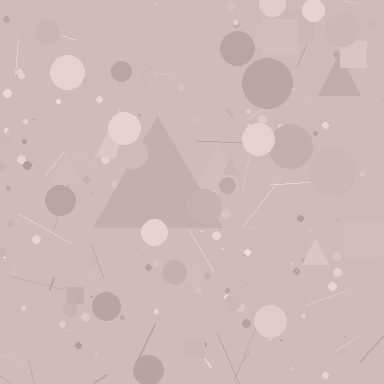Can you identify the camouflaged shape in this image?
The camouflaged shape is a triangle.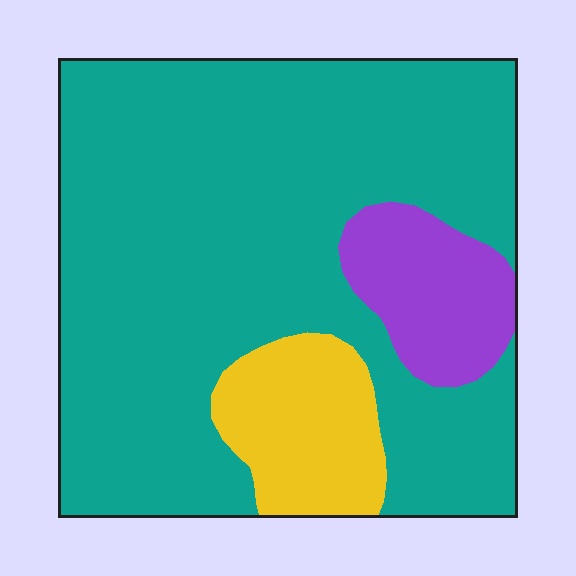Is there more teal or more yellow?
Teal.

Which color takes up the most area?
Teal, at roughly 75%.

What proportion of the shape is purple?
Purple takes up about one tenth (1/10) of the shape.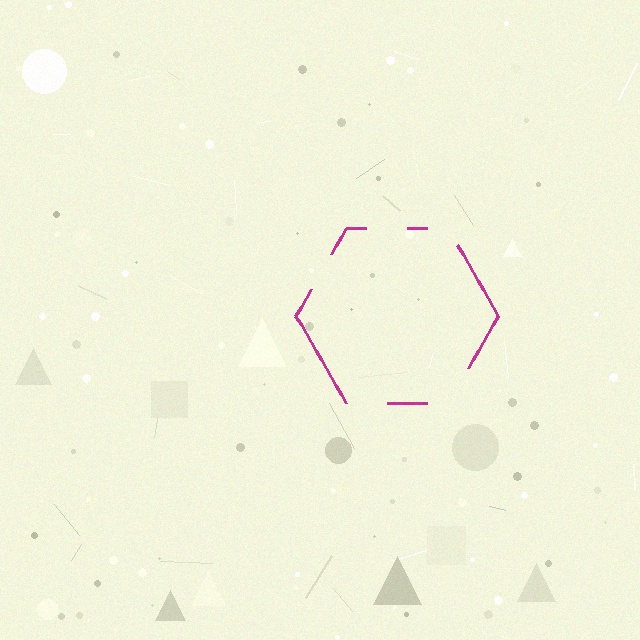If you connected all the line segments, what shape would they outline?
They would outline a hexagon.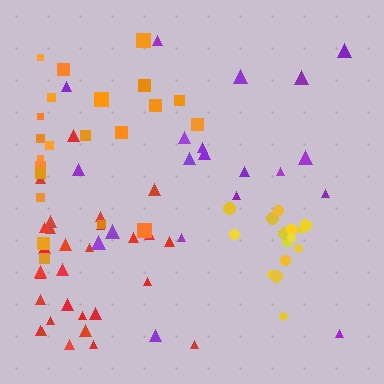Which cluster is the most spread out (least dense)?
Purple.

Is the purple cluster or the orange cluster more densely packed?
Orange.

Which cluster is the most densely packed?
Yellow.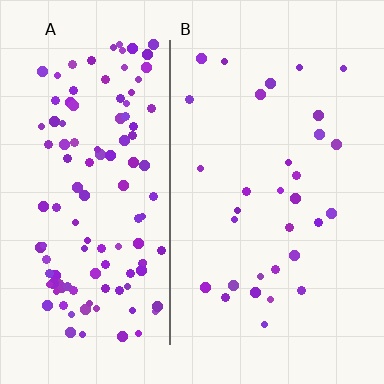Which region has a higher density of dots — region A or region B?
A (the left).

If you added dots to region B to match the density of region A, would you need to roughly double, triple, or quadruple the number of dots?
Approximately quadruple.